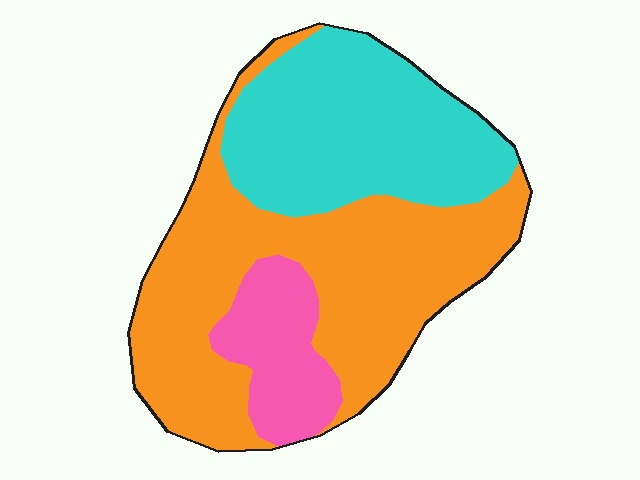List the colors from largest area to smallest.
From largest to smallest: orange, cyan, pink.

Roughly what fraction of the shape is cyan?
Cyan covers roughly 35% of the shape.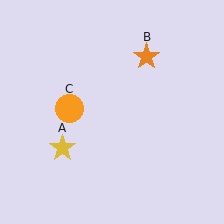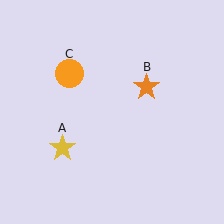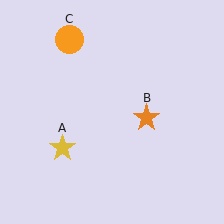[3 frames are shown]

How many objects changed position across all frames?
2 objects changed position: orange star (object B), orange circle (object C).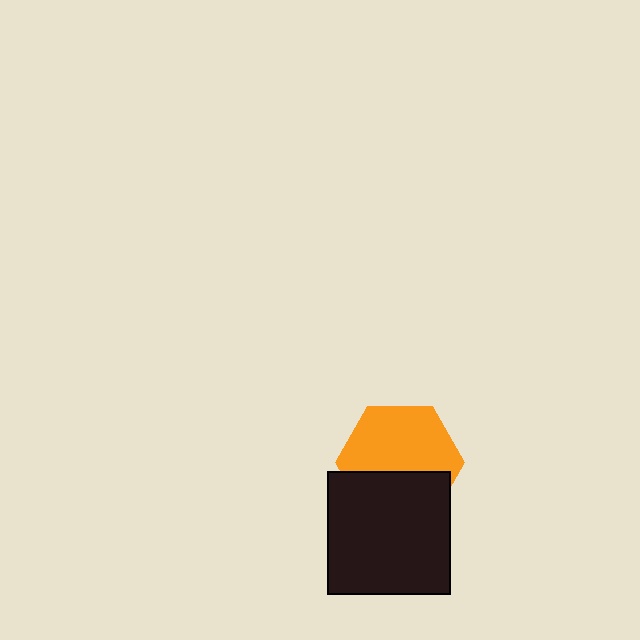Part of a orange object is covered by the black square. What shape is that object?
It is a hexagon.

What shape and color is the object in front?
The object in front is a black square.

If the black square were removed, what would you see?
You would see the complete orange hexagon.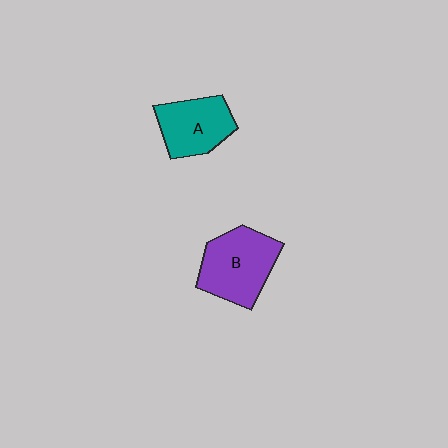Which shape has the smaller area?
Shape A (teal).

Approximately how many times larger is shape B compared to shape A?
Approximately 1.2 times.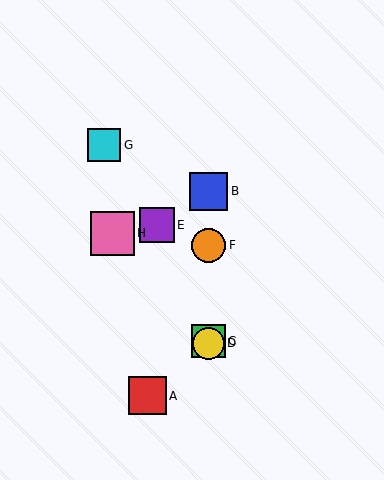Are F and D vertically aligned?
Yes, both are at x≈209.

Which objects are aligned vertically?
Objects B, C, D, F are aligned vertically.